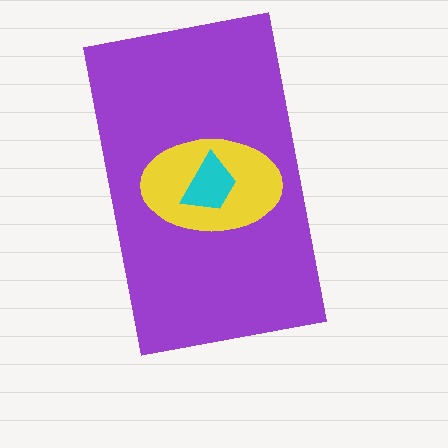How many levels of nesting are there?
3.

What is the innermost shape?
The cyan trapezoid.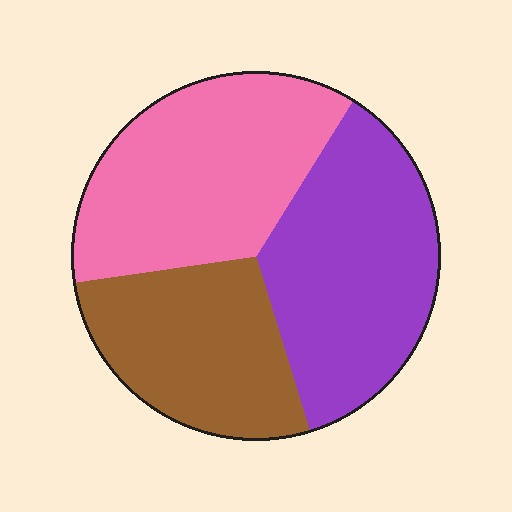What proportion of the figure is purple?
Purple covers 36% of the figure.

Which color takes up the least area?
Brown, at roughly 25%.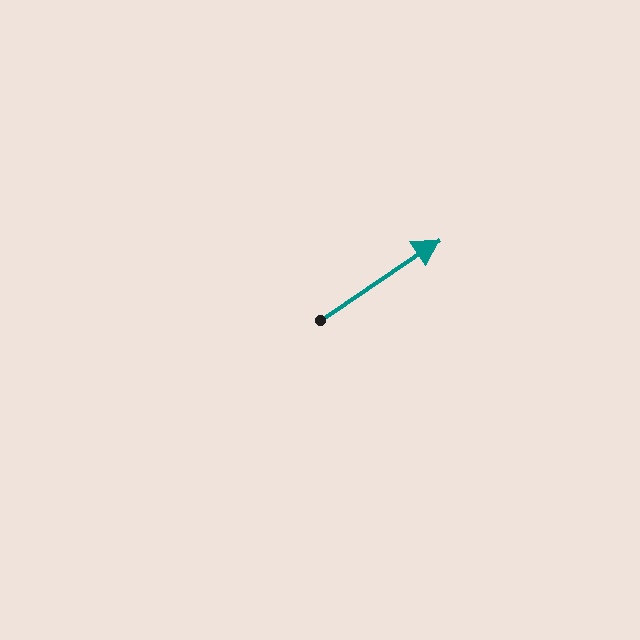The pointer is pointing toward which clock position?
Roughly 2 o'clock.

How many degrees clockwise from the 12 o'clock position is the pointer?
Approximately 56 degrees.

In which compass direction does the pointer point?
Northeast.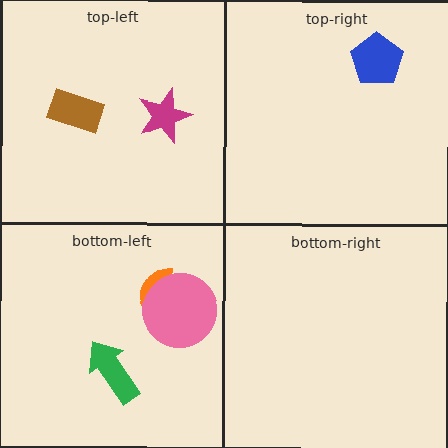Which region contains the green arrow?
The bottom-left region.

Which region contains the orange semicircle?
The bottom-left region.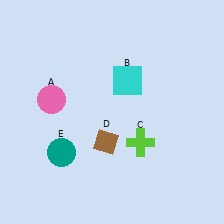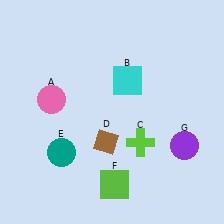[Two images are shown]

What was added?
A lime square (F), a purple circle (G) were added in Image 2.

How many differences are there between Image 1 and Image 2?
There are 2 differences between the two images.